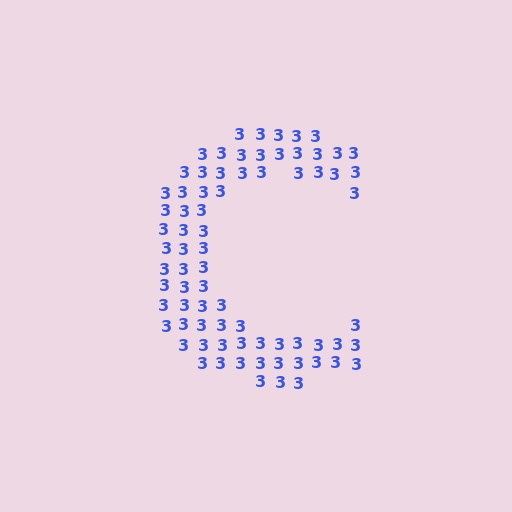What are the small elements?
The small elements are digit 3's.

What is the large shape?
The large shape is the letter C.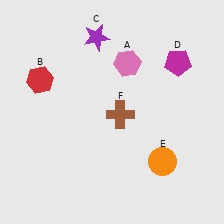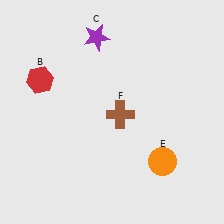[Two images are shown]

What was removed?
The pink hexagon (A), the magenta pentagon (D) were removed in Image 2.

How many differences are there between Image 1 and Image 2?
There are 2 differences between the two images.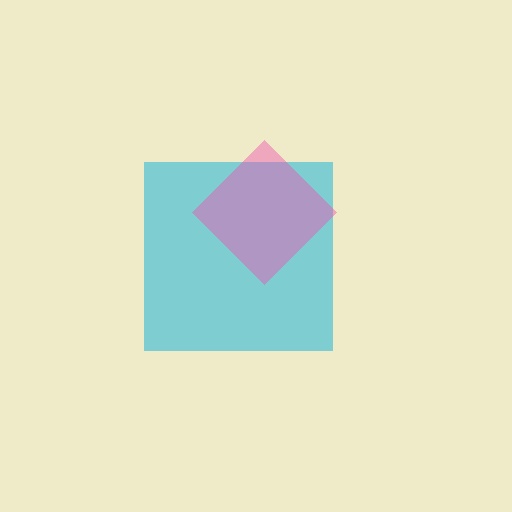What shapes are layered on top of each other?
The layered shapes are: a cyan square, a pink diamond.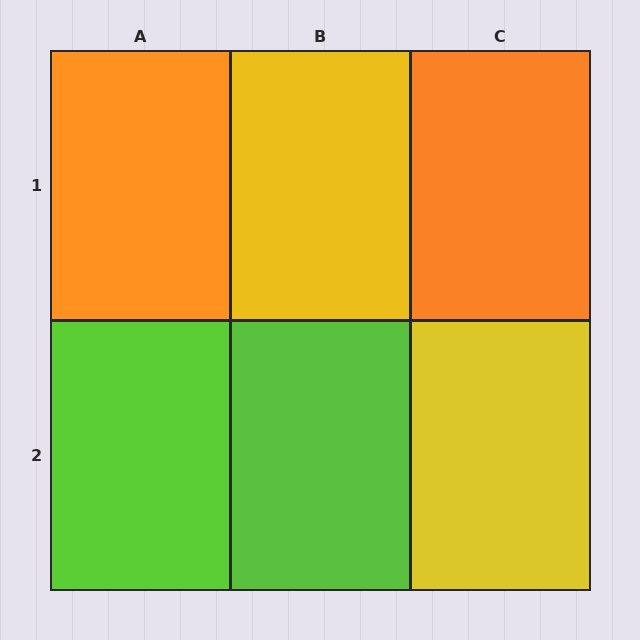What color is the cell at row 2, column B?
Lime.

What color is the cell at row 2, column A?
Lime.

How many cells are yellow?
2 cells are yellow.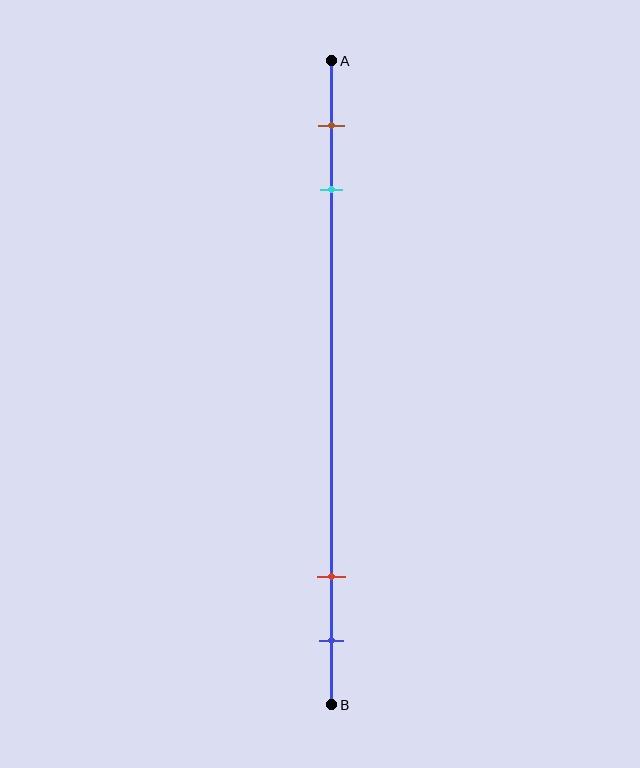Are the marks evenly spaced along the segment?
No, the marks are not evenly spaced.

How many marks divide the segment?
There are 4 marks dividing the segment.